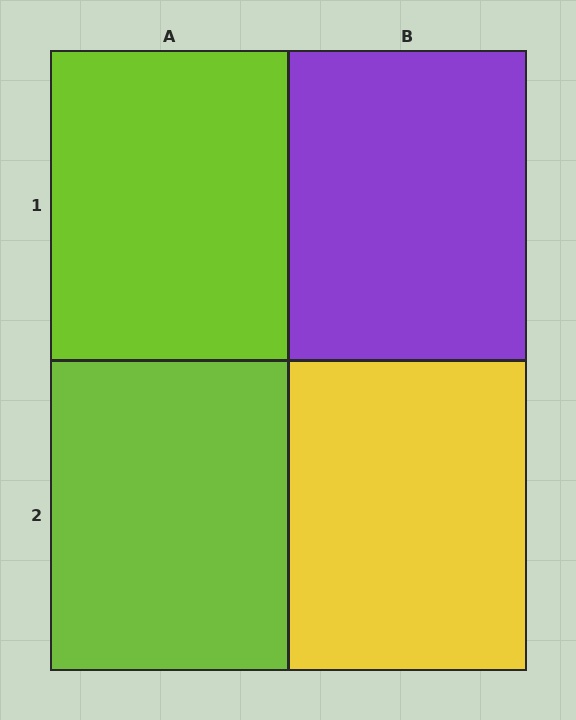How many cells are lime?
2 cells are lime.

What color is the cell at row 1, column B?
Purple.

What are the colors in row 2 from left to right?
Lime, yellow.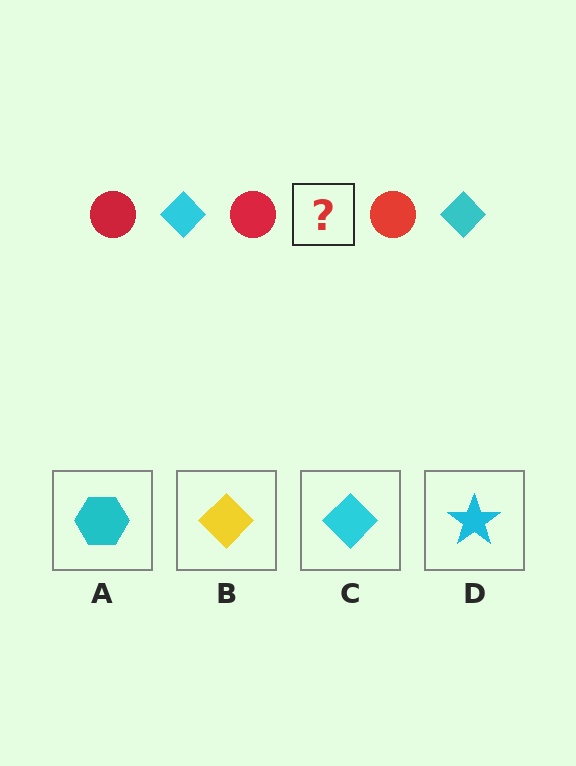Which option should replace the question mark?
Option C.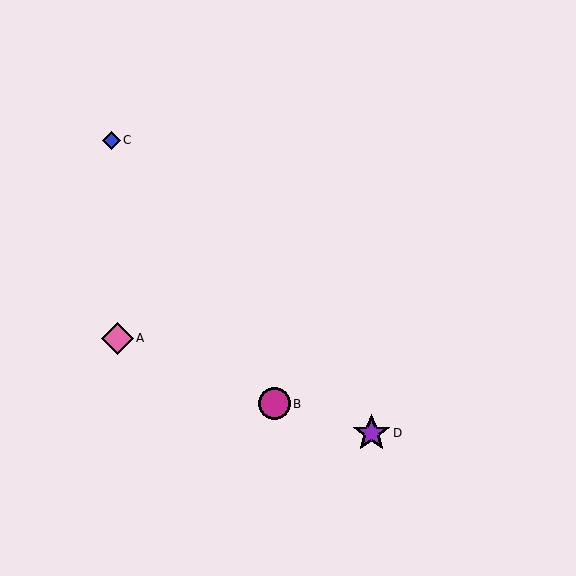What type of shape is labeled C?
Shape C is a blue diamond.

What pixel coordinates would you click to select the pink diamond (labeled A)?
Click at (117, 338) to select the pink diamond A.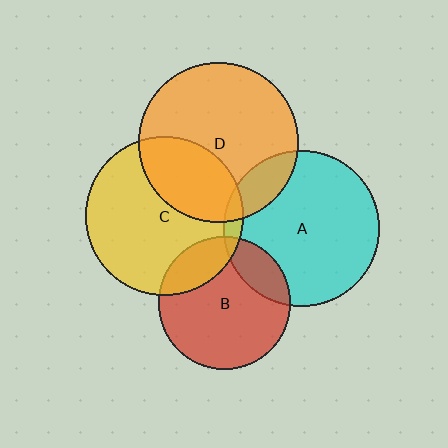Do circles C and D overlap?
Yes.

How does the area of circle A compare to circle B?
Approximately 1.4 times.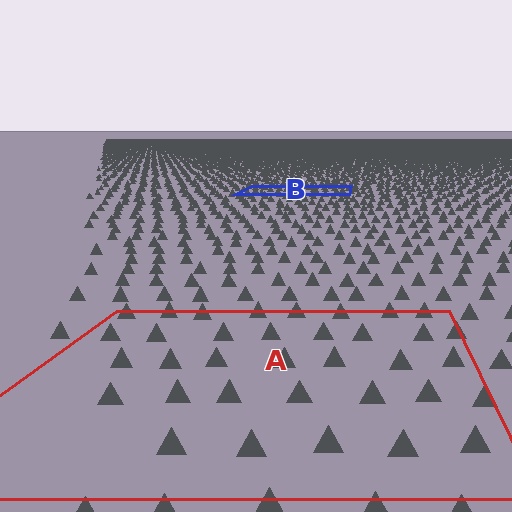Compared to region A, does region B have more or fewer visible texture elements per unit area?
Region B has more texture elements per unit area — they are packed more densely because it is farther away.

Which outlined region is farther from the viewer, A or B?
Region B is farther from the viewer — the texture elements inside it appear smaller and more densely packed.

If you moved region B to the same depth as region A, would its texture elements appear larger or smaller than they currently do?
They would appear larger. At a closer depth, the same texture elements are projected at a bigger on-screen size.